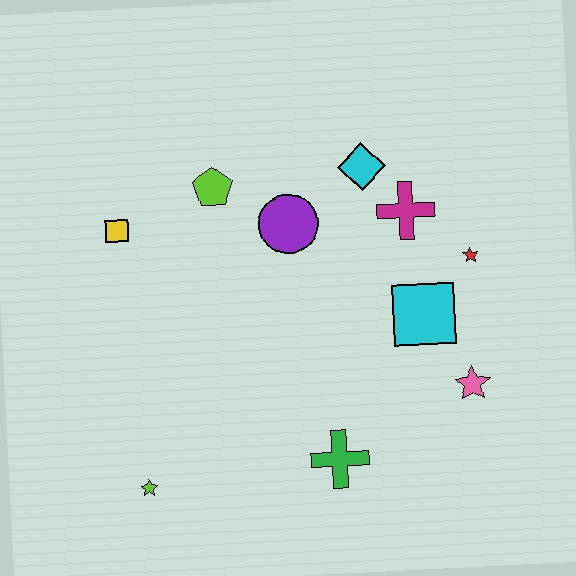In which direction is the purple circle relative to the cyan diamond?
The purple circle is to the left of the cyan diamond.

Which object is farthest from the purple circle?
The lime star is farthest from the purple circle.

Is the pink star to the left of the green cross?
No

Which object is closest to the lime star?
The green cross is closest to the lime star.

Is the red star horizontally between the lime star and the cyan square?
No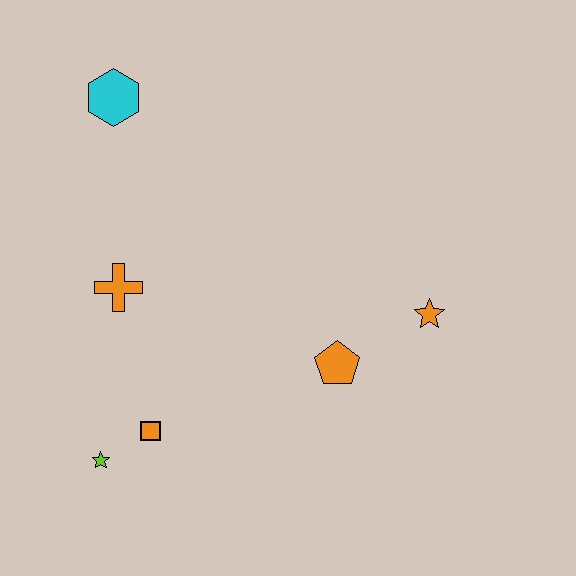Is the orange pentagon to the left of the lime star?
No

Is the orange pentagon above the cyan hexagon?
No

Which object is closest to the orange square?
The lime star is closest to the orange square.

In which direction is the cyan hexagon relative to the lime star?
The cyan hexagon is above the lime star.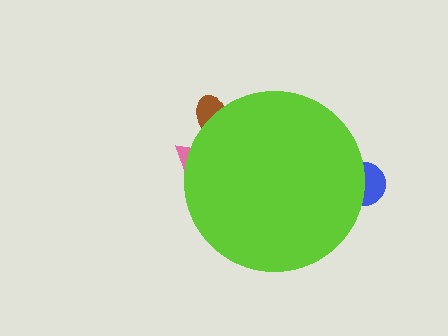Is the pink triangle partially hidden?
Yes, the pink triangle is partially hidden behind the lime circle.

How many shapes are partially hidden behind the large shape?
3 shapes are partially hidden.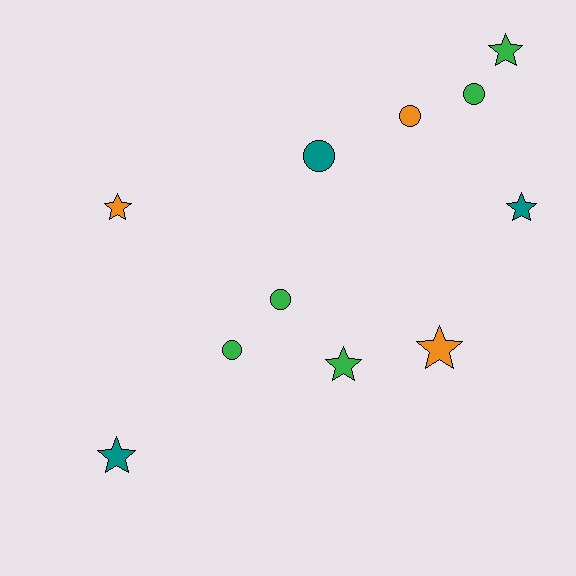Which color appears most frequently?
Green, with 5 objects.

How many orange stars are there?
There are 2 orange stars.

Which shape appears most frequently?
Star, with 6 objects.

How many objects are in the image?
There are 11 objects.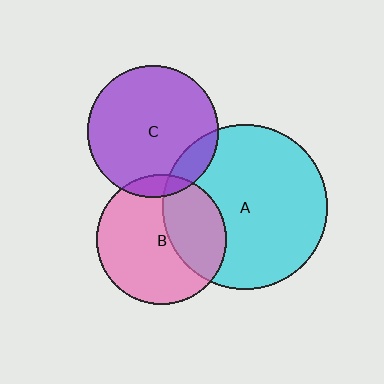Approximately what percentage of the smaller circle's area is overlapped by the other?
Approximately 35%.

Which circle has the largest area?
Circle A (cyan).